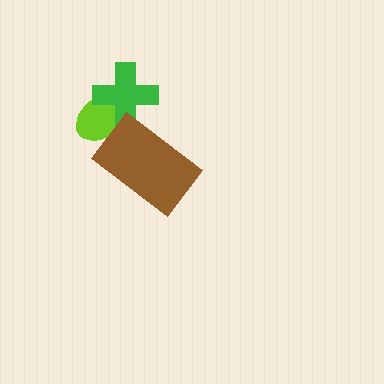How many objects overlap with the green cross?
1 object overlaps with the green cross.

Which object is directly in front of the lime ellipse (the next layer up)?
The green cross is directly in front of the lime ellipse.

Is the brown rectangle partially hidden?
No, no other shape covers it.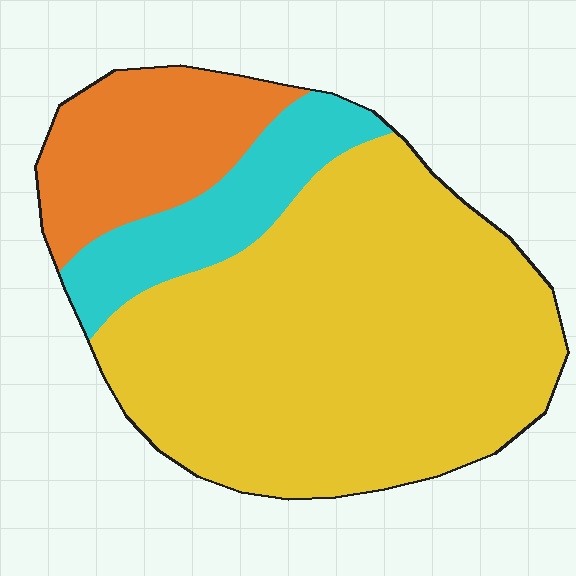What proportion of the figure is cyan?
Cyan takes up about one eighth (1/8) of the figure.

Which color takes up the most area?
Yellow, at roughly 65%.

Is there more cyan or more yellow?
Yellow.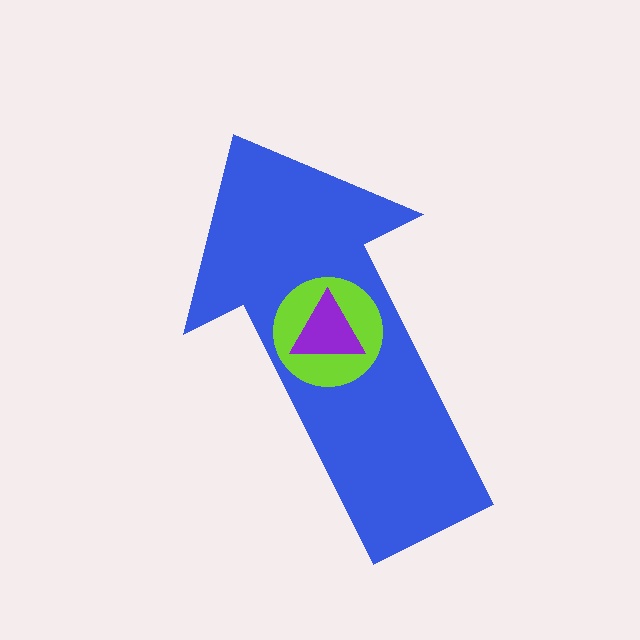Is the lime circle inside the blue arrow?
Yes.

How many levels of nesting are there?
3.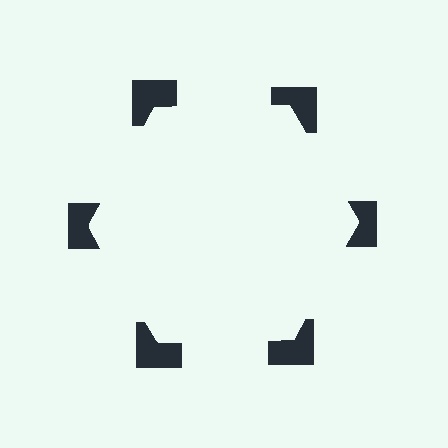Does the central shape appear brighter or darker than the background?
It typically appears slightly brighter than the background, even though no actual brightness change is drawn.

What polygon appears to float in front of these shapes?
An illusory hexagon — its edges are inferred from the aligned wedge cuts in the notched squares, not physically drawn.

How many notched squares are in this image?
There are 6 — one at each vertex of the illusory hexagon.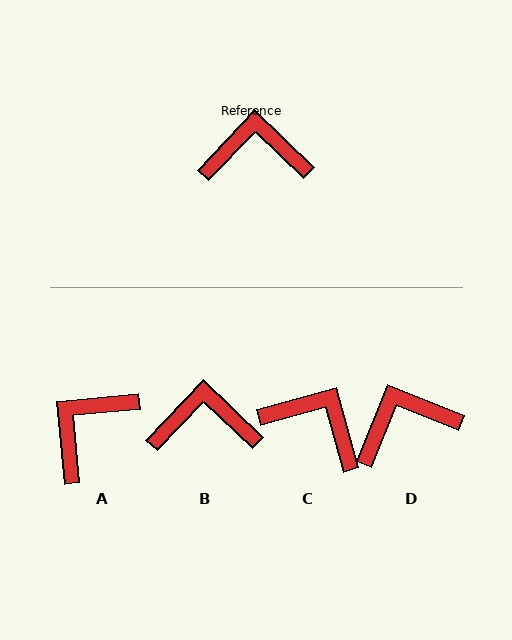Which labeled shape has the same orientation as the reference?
B.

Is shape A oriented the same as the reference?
No, it is off by about 49 degrees.